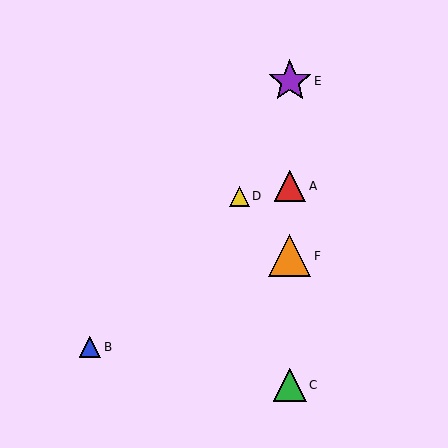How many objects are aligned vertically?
4 objects (A, C, E, F) are aligned vertically.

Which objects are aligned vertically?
Objects A, C, E, F are aligned vertically.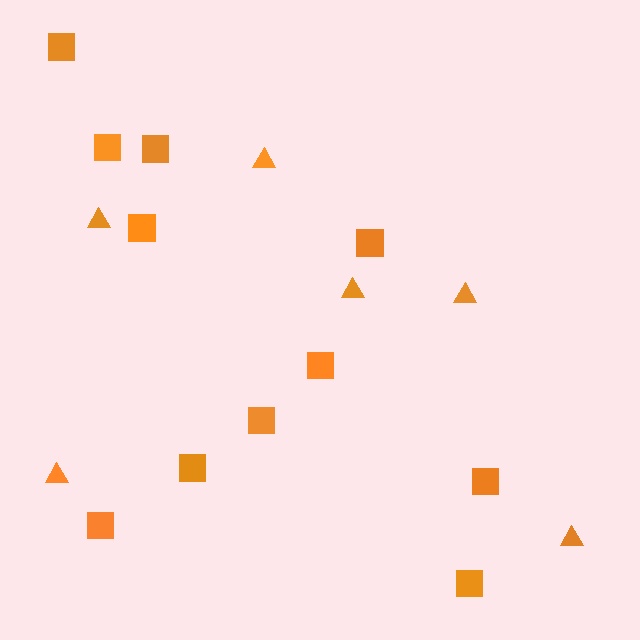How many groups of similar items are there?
There are 2 groups: one group of squares (11) and one group of triangles (6).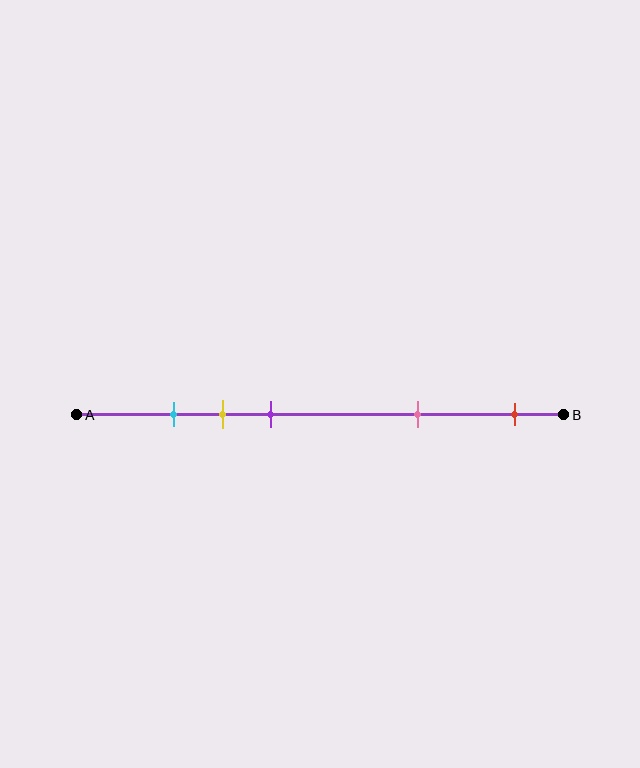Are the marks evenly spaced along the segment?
No, the marks are not evenly spaced.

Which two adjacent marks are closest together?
The cyan and yellow marks are the closest adjacent pair.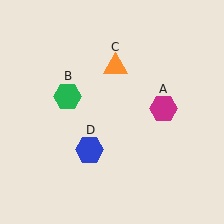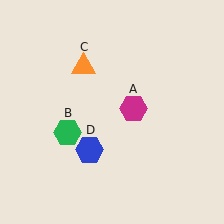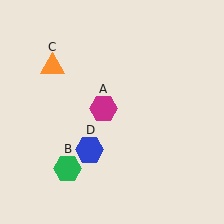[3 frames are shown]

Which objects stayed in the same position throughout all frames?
Blue hexagon (object D) remained stationary.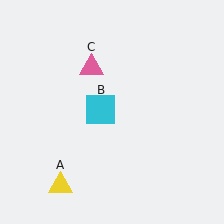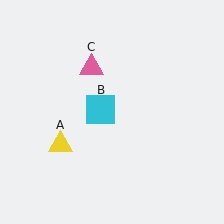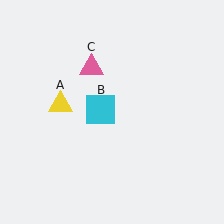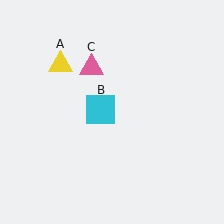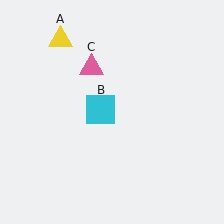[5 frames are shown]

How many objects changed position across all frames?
1 object changed position: yellow triangle (object A).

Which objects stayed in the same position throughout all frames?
Cyan square (object B) and pink triangle (object C) remained stationary.